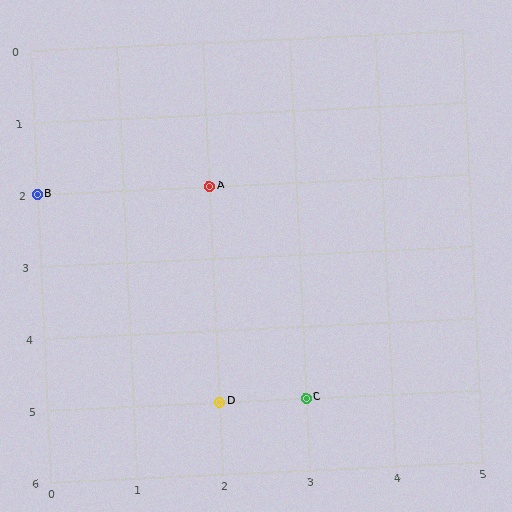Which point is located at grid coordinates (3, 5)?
Point C is at (3, 5).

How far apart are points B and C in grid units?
Points B and C are 3 columns and 3 rows apart (about 4.2 grid units diagonally).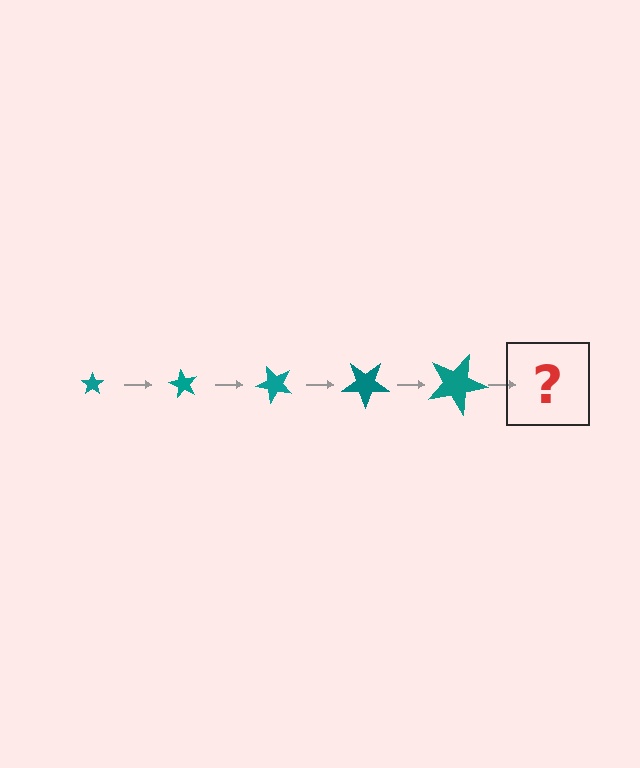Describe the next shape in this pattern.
It should be a star, larger than the previous one and rotated 300 degrees from the start.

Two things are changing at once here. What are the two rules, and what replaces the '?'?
The two rules are that the star grows larger each step and it rotates 60 degrees each step. The '?' should be a star, larger than the previous one and rotated 300 degrees from the start.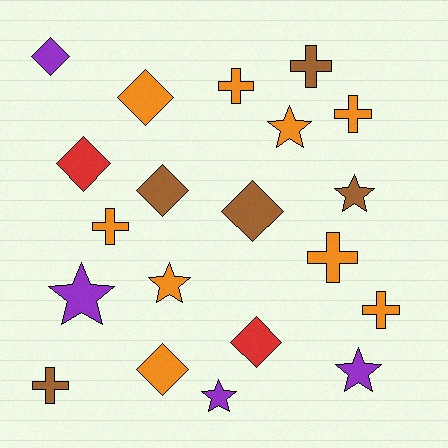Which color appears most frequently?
Orange, with 9 objects.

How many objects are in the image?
There are 20 objects.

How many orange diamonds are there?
There are 2 orange diamonds.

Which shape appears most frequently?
Diamond, with 7 objects.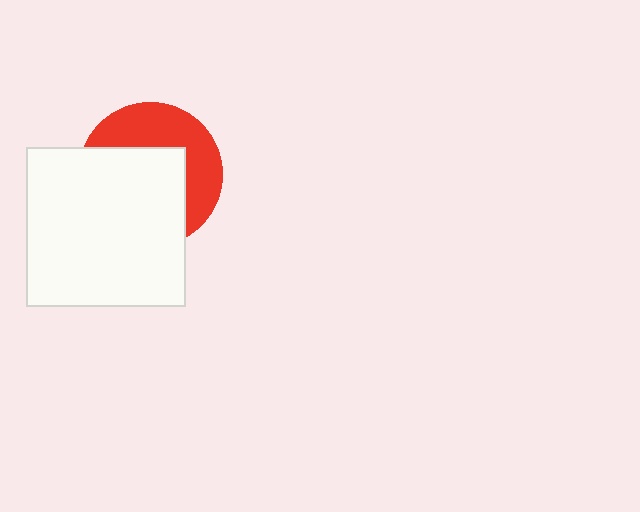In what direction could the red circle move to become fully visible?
The red circle could move toward the upper-right. That would shift it out from behind the white square entirely.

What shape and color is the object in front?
The object in front is a white square.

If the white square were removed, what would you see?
You would see the complete red circle.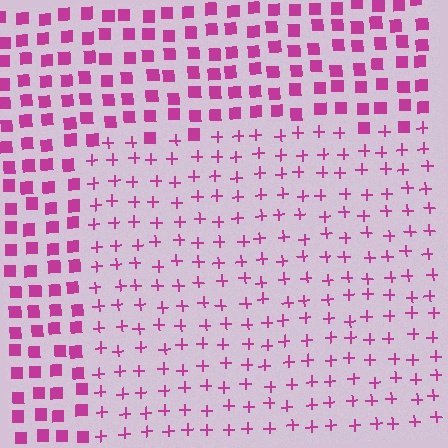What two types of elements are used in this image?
The image uses plus signs inside the rectangle region and squares outside it.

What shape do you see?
I see a rectangle.